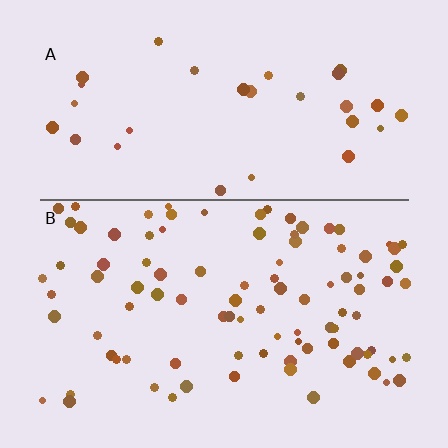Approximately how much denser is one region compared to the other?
Approximately 3.0× — region B over region A.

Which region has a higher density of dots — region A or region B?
B (the bottom).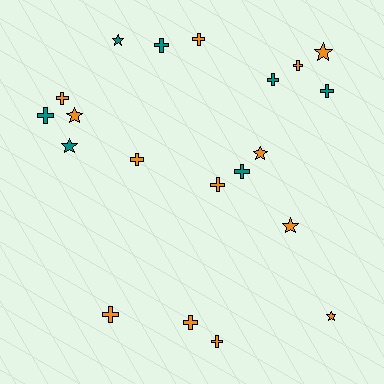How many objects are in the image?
There are 20 objects.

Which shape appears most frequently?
Cross, with 13 objects.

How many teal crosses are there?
There are 5 teal crosses.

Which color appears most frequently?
Orange, with 13 objects.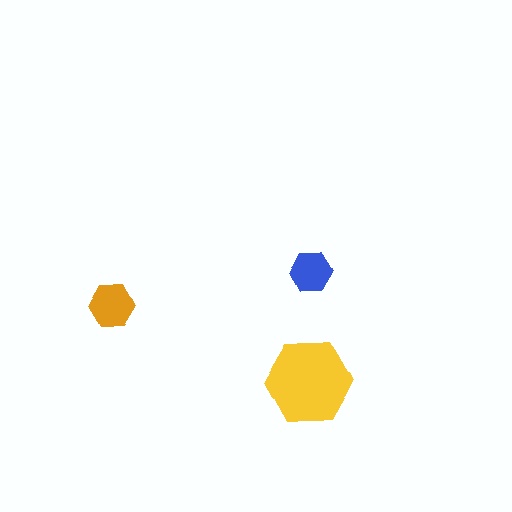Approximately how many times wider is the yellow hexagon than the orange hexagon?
About 2 times wider.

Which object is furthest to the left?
The orange hexagon is leftmost.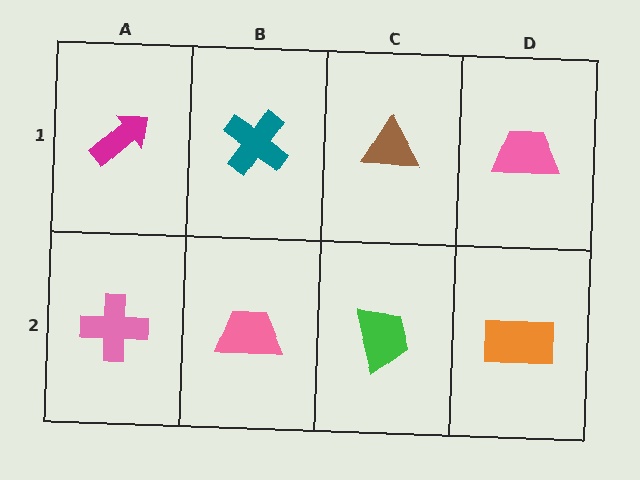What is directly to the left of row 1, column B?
A magenta arrow.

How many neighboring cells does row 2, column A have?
2.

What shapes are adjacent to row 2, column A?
A magenta arrow (row 1, column A), a pink trapezoid (row 2, column B).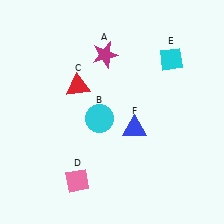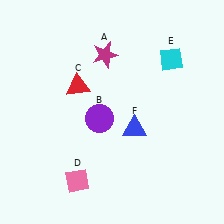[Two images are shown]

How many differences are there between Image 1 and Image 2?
There is 1 difference between the two images.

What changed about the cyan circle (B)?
In Image 1, B is cyan. In Image 2, it changed to purple.